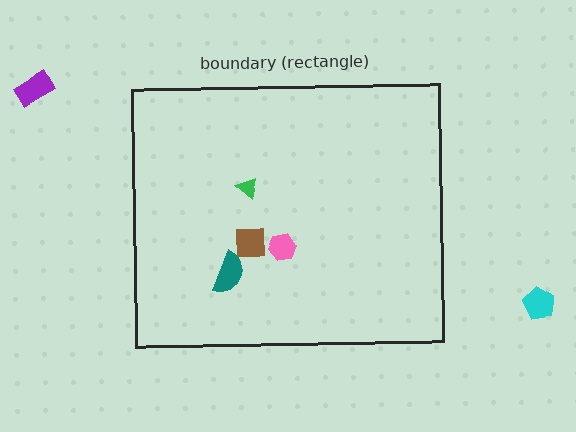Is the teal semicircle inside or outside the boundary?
Inside.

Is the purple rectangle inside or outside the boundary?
Outside.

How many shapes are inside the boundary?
4 inside, 2 outside.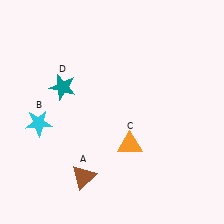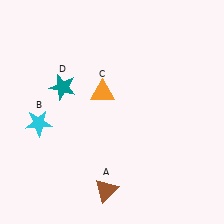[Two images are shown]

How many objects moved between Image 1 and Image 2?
2 objects moved between the two images.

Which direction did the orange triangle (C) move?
The orange triangle (C) moved up.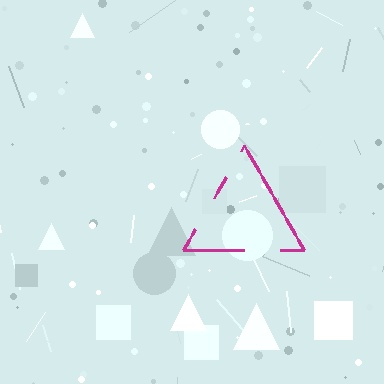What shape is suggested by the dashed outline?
The dashed outline suggests a triangle.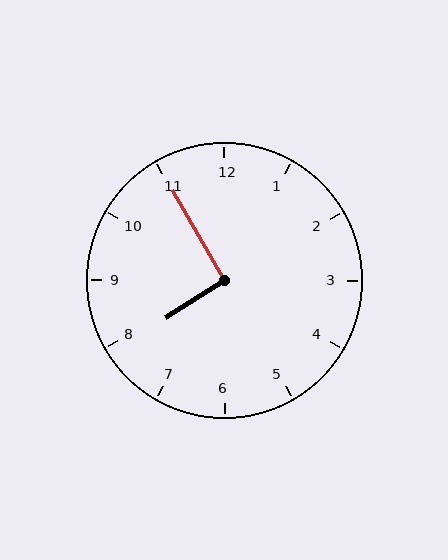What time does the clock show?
7:55.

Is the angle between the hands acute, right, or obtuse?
It is right.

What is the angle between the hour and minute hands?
Approximately 92 degrees.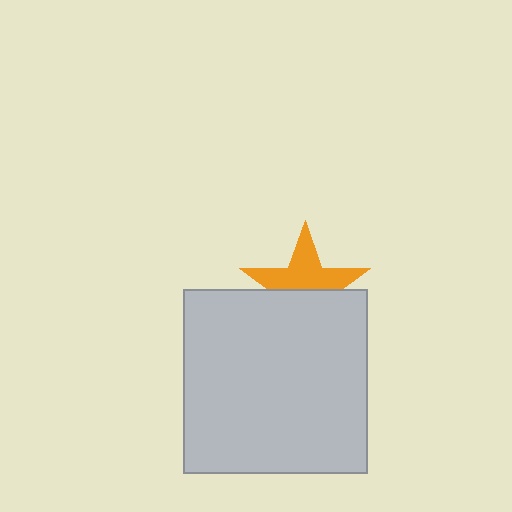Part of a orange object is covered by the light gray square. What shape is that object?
It is a star.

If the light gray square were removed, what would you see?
You would see the complete orange star.